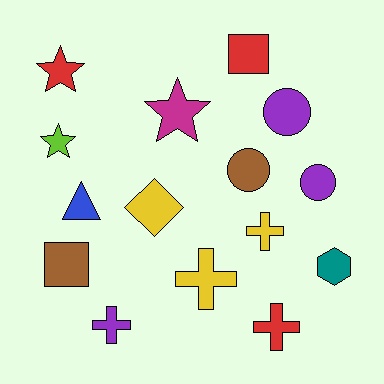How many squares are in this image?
There are 2 squares.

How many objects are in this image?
There are 15 objects.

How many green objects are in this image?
There are no green objects.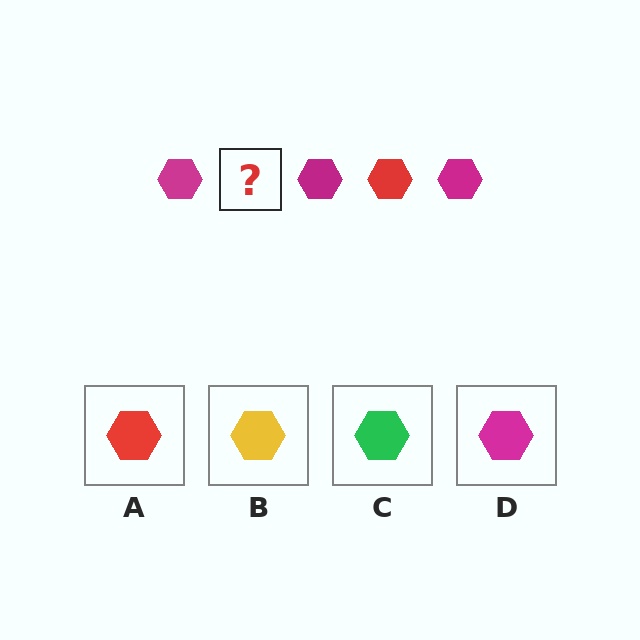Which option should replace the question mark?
Option A.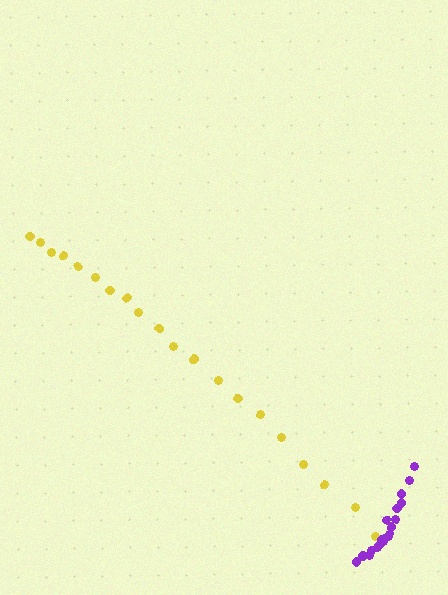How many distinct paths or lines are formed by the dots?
There are 2 distinct paths.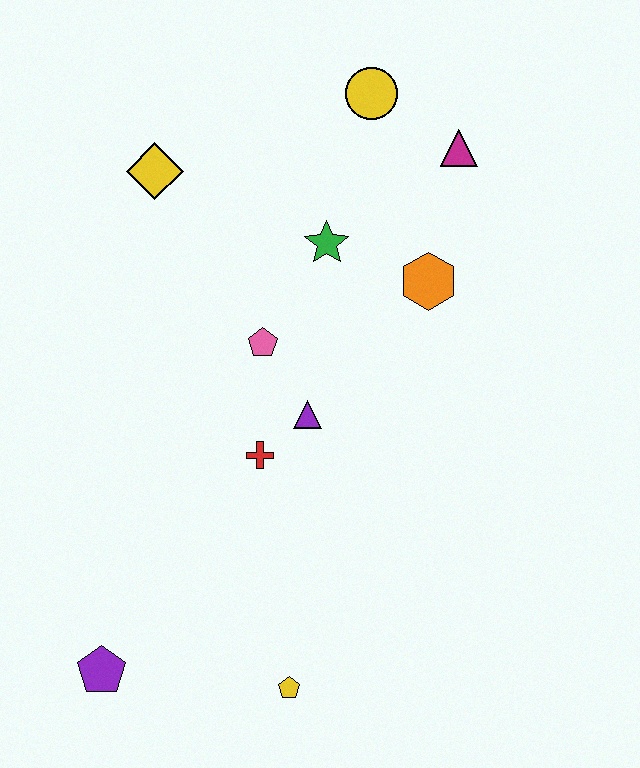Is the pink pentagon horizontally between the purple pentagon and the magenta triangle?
Yes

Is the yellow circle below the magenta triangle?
No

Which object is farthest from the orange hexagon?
The purple pentagon is farthest from the orange hexagon.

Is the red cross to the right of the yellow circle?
No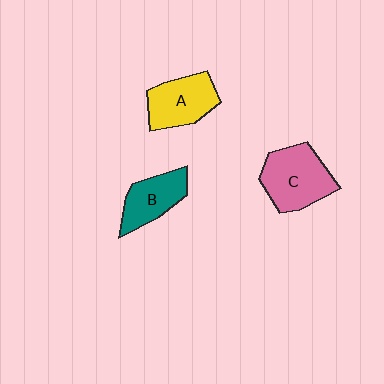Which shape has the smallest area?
Shape B (teal).